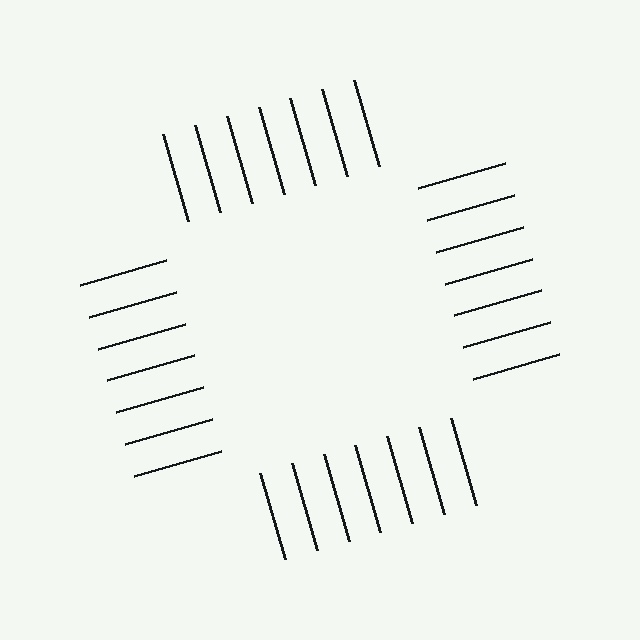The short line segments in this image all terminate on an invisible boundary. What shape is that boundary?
An illusory square — the line segments terminate on its edges but no continuous stroke is drawn.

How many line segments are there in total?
28 — 7 along each of the 4 edges.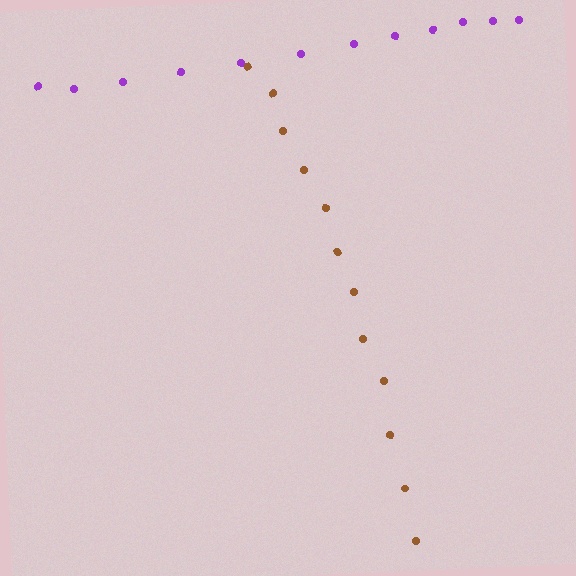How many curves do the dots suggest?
There are 2 distinct paths.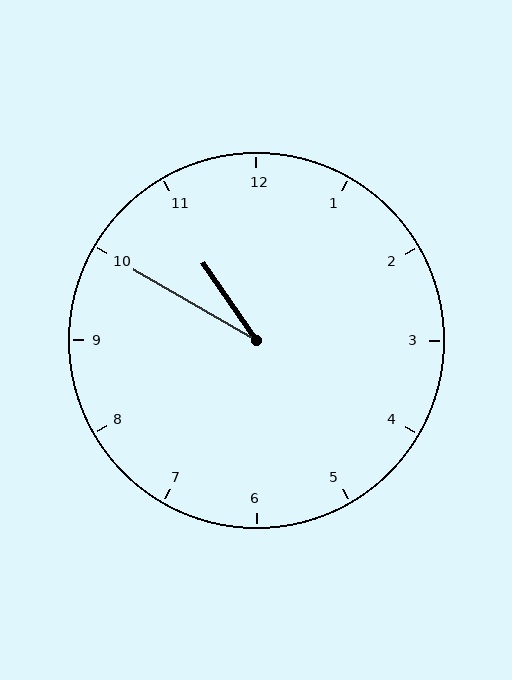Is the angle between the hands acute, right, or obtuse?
It is acute.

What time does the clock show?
10:50.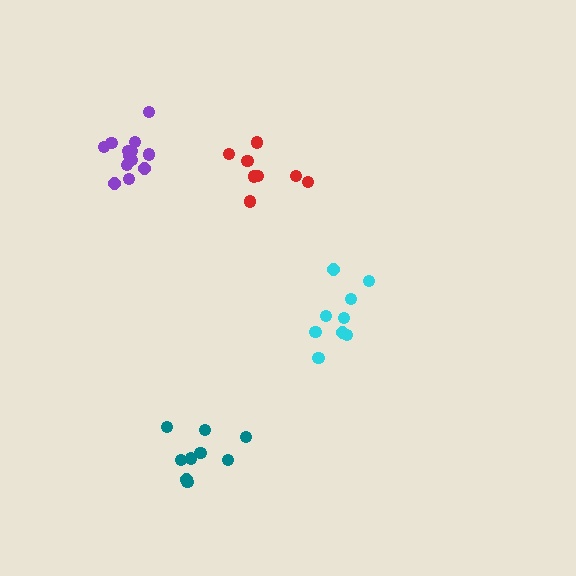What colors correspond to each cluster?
The clusters are colored: cyan, red, purple, teal.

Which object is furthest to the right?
The cyan cluster is rightmost.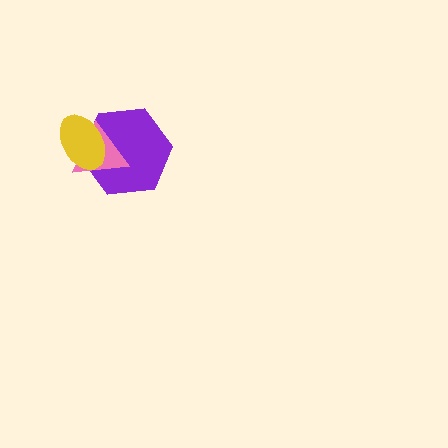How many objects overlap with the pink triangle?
2 objects overlap with the pink triangle.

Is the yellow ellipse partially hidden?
No, no other shape covers it.